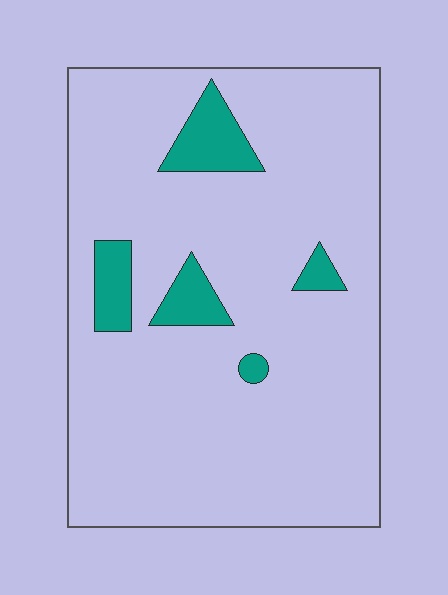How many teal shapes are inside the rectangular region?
5.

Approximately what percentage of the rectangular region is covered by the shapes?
Approximately 10%.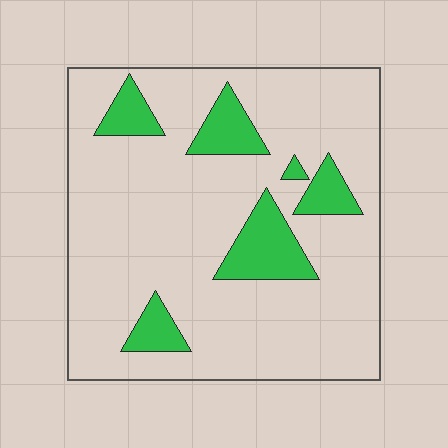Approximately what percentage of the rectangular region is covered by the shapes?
Approximately 15%.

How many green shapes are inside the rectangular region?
6.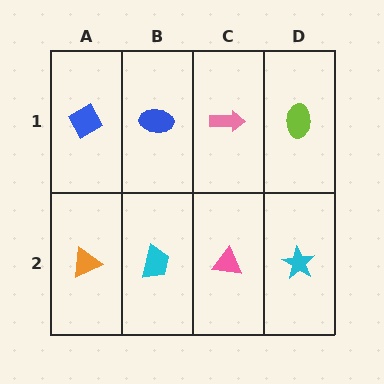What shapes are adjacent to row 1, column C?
A pink triangle (row 2, column C), a blue ellipse (row 1, column B), a lime ellipse (row 1, column D).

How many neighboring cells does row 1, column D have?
2.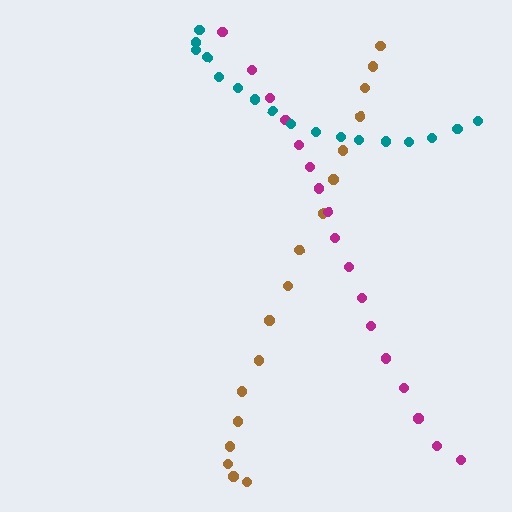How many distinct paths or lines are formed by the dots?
There are 3 distinct paths.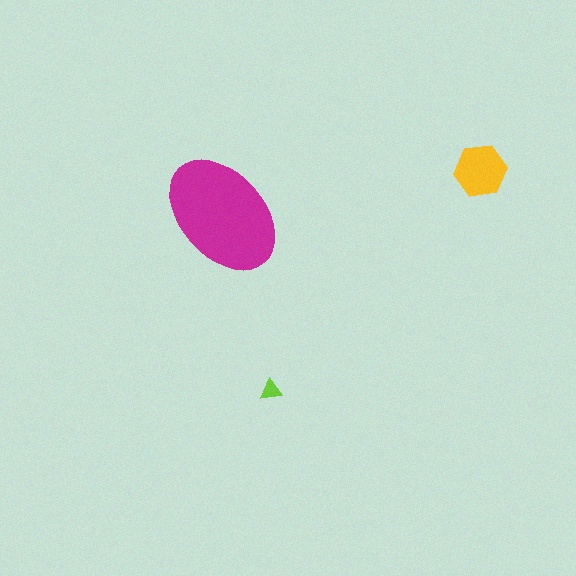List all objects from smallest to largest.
The lime triangle, the yellow hexagon, the magenta ellipse.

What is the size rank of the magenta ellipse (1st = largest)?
1st.